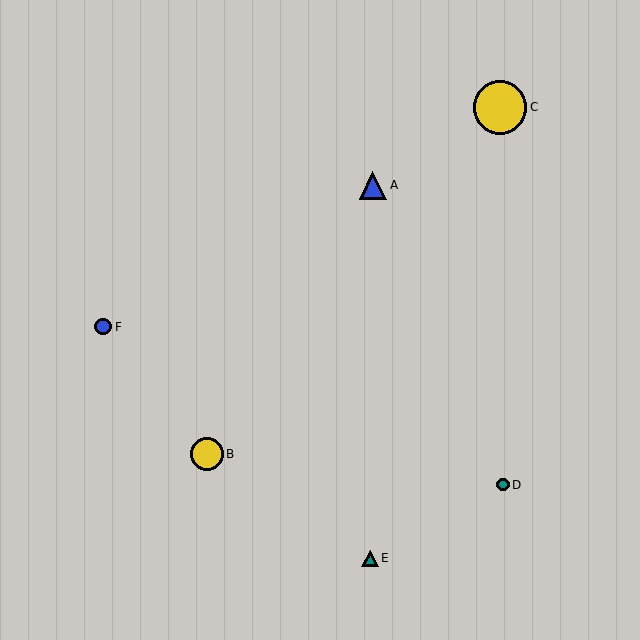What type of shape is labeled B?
Shape B is a yellow circle.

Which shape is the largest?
The yellow circle (labeled C) is the largest.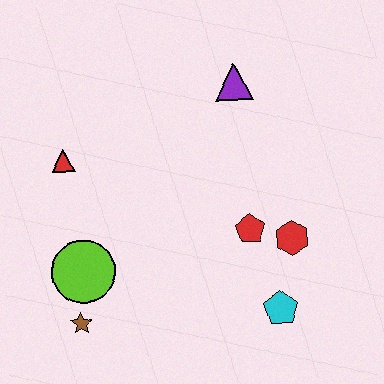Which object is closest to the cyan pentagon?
The red hexagon is closest to the cyan pentagon.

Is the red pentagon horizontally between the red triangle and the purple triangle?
No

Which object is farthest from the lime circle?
The purple triangle is farthest from the lime circle.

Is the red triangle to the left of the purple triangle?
Yes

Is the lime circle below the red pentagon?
Yes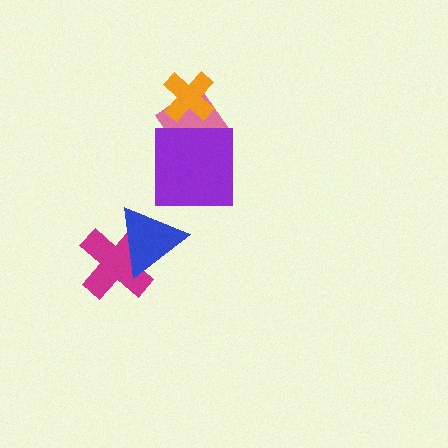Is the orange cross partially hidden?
No, no other shape covers it.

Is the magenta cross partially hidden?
Yes, it is partially covered by another shape.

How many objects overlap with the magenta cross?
1 object overlaps with the magenta cross.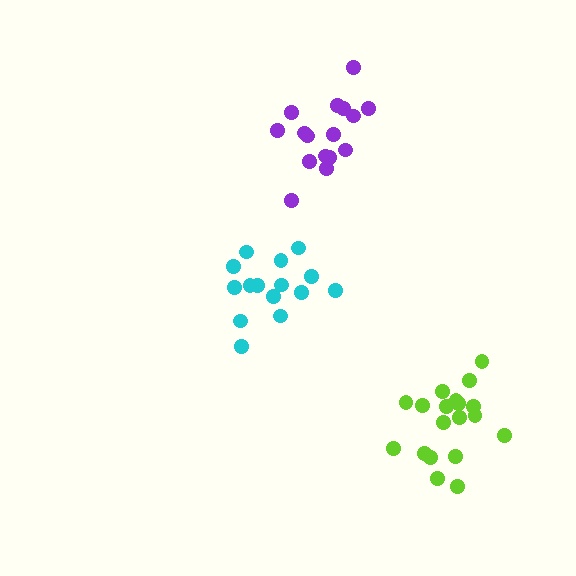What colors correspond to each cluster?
The clusters are colored: cyan, purple, lime.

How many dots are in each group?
Group 1: 15 dots, Group 2: 16 dots, Group 3: 19 dots (50 total).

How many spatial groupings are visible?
There are 3 spatial groupings.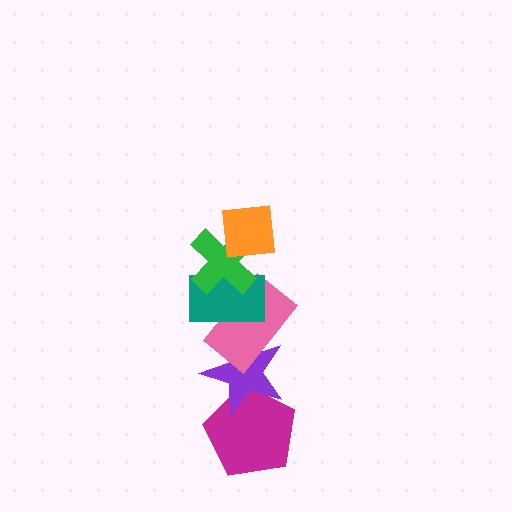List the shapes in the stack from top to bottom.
From top to bottom: the orange square, the green cross, the teal rectangle, the pink rectangle, the purple star, the magenta pentagon.